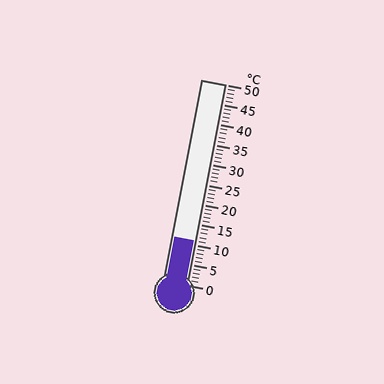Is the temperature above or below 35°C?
The temperature is below 35°C.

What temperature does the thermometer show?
The thermometer shows approximately 11°C.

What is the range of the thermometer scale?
The thermometer scale ranges from 0°C to 50°C.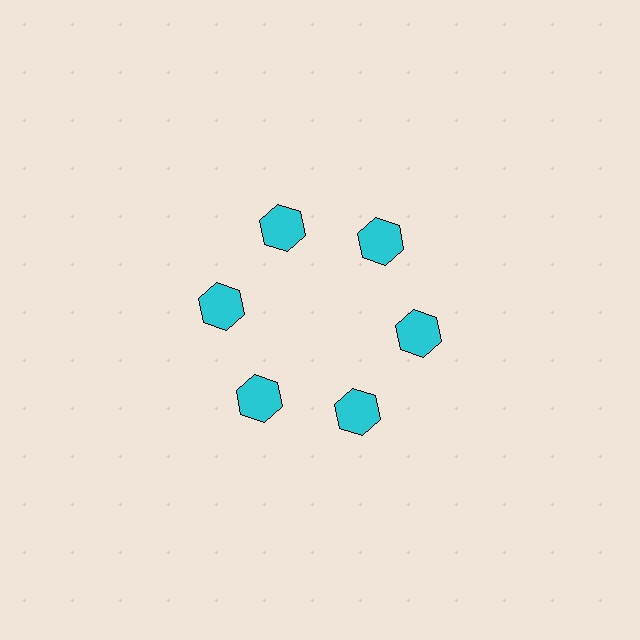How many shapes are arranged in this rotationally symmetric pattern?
There are 6 shapes, arranged in 6 groups of 1.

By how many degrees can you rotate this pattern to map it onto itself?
The pattern maps onto itself every 60 degrees of rotation.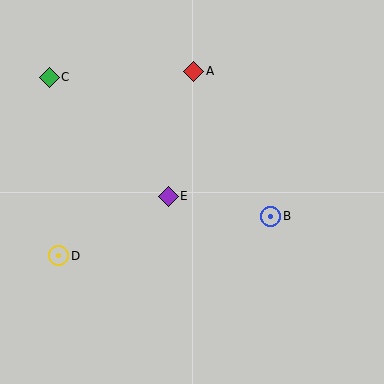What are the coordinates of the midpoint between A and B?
The midpoint between A and B is at (232, 144).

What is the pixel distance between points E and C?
The distance between E and C is 168 pixels.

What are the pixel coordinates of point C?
Point C is at (49, 77).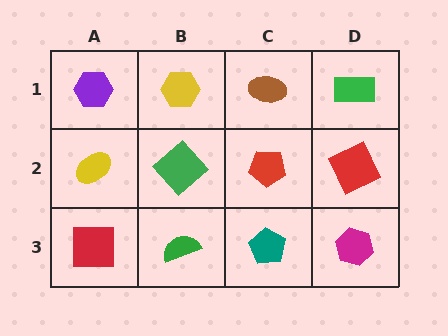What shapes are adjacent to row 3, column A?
A yellow ellipse (row 2, column A), a green semicircle (row 3, column B).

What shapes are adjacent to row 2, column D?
A green rectangle (row 1, column D), a magenta hexagon (row 3, column D), a red pentagon (row 2, column C).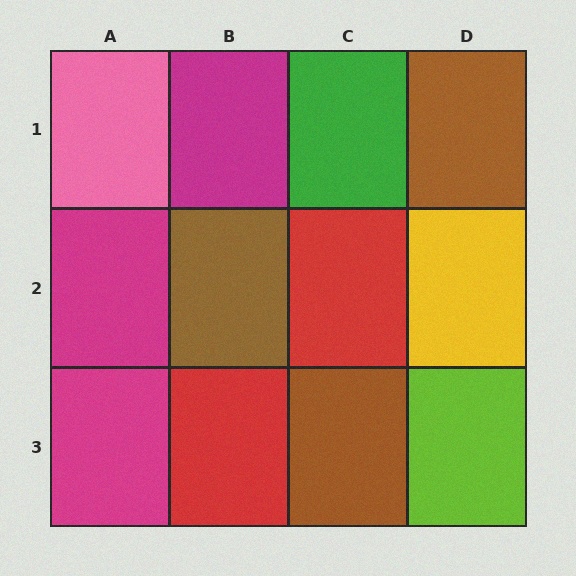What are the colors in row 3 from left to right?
Magenta, red, brown, lime.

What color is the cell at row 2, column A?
Magenta.